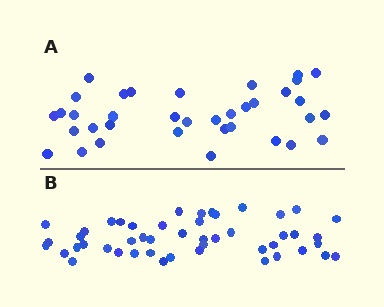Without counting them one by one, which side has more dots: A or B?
Region B (the bottom region) has more dots.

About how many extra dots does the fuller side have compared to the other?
Region B has roughly 12 or so more dots than region A.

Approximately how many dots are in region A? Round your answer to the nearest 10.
About 40 dots. (The exact count is 36, which rounds to 40.)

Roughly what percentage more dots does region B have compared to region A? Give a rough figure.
About 35% more.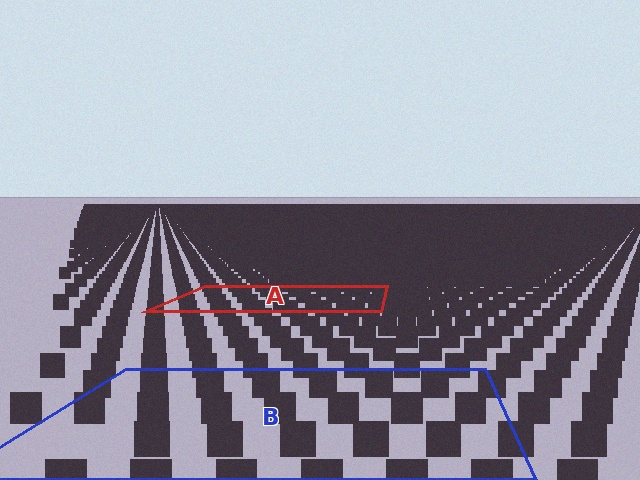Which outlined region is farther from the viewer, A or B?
Region A is farther from the viewer — the texture elements inside it appear smaller and more densely packed.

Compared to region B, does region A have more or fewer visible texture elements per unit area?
Region A has more texture elements per unit area — they are packed more densely because it is farther away.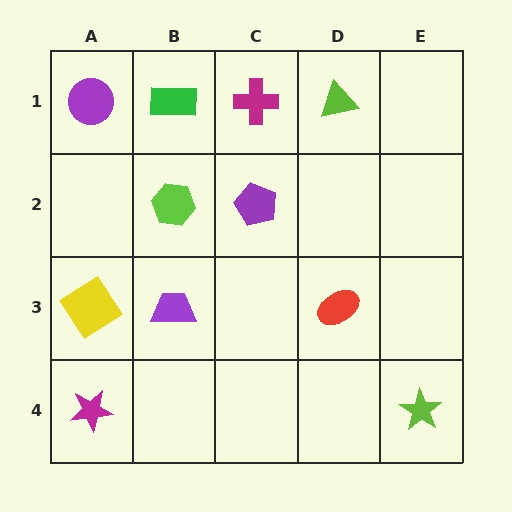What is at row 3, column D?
A red ellipse.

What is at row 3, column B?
A purple trapezoid.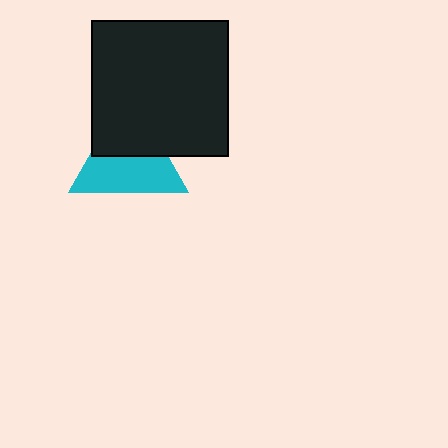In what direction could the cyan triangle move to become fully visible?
The cyan triangle could move down. That would shift it out from behind the black square entirely.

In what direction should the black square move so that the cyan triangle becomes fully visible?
The black square should move up. That is the shortest direction to clear the overlap and leave the cyan triangle fully visible.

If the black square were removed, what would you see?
You would see the complete cyan triangle.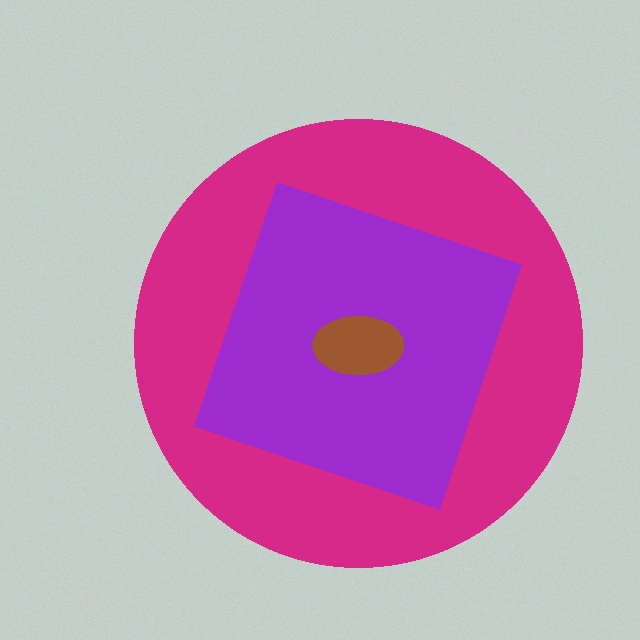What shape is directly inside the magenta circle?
The purple diamond.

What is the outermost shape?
The magenta circle.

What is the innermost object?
The brown ellipse.